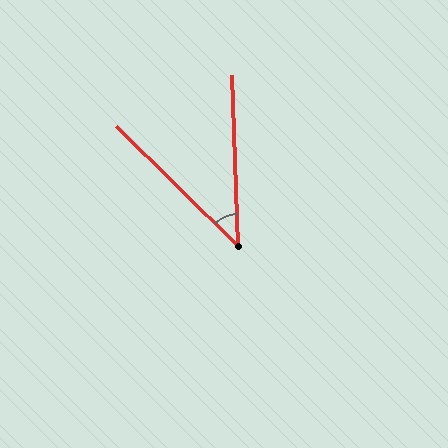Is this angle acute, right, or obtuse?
It is acute.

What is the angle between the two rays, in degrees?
Approximately 43 degrees.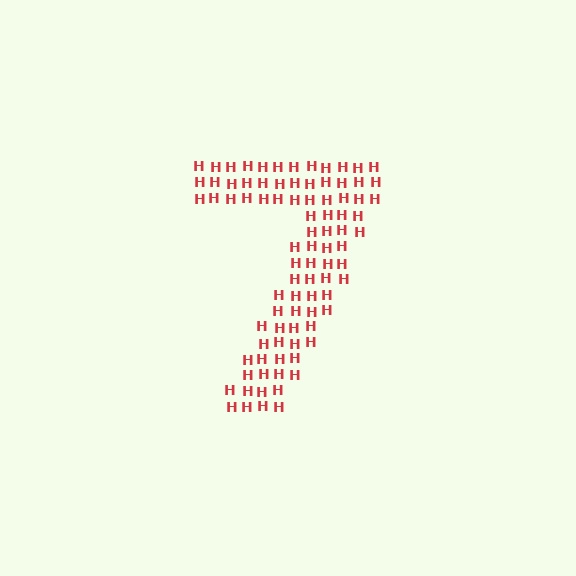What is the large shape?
The large shape is the digit 7.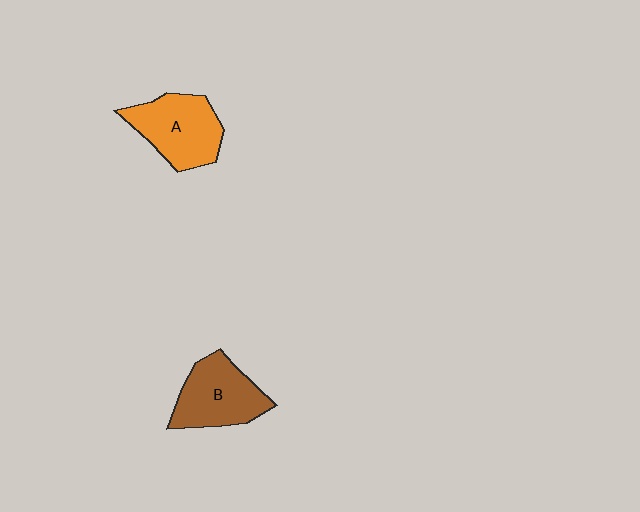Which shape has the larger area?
Shape A (orange).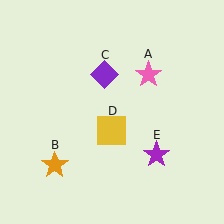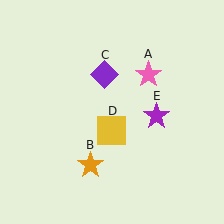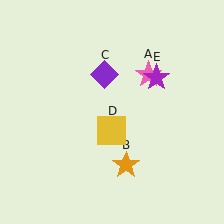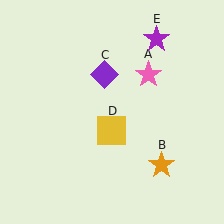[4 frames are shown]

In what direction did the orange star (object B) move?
The orange star (object B) moved right.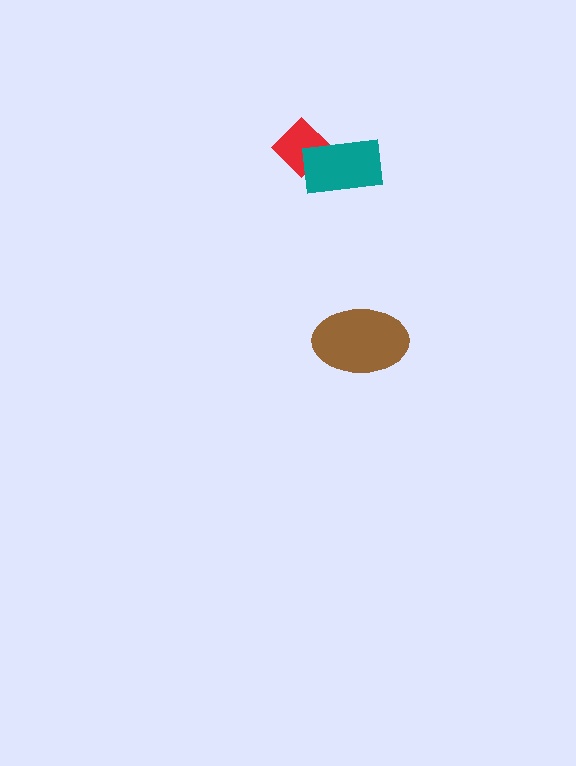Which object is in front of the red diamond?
The teal rectangle is in front of the red diamond.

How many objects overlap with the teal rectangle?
1 object overlaps with the teal rectangle.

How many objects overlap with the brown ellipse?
0 objects overlap with the brown ellipse.